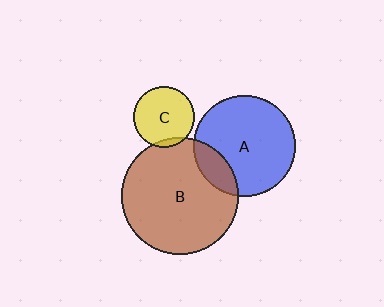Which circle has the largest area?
Circle B (brown).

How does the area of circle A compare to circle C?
Approximately 2.7 times.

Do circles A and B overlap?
Yes.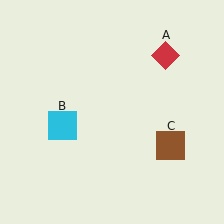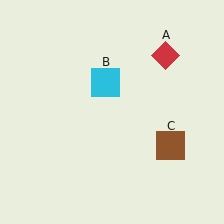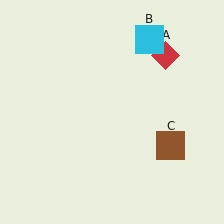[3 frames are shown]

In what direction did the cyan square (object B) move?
The cyan square (object B) moved up and to the right.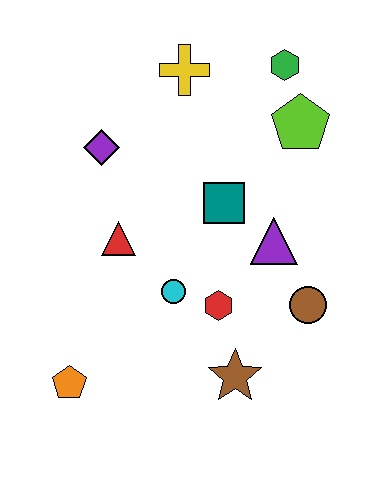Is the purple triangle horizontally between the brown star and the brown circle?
Yes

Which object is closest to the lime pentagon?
The green hexagon is closest to the lime pentagon.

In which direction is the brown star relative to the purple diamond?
The brown star is below the purple diamond.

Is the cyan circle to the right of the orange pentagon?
Yes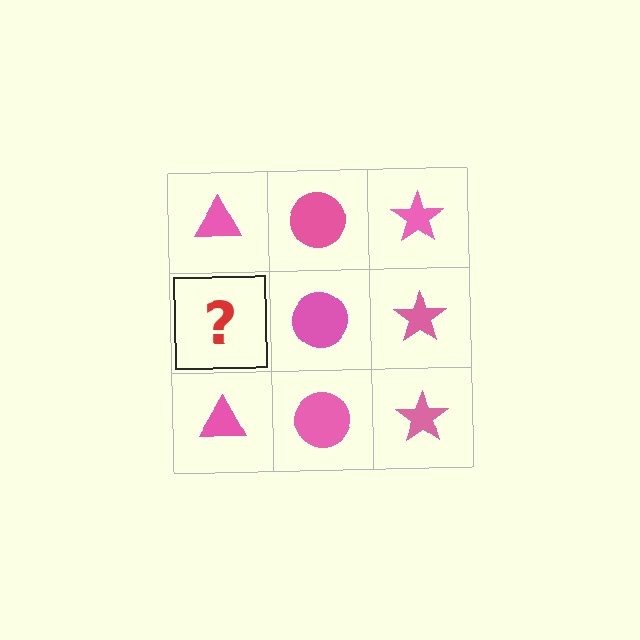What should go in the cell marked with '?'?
The missing cell should contain a pink triangle.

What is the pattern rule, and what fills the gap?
The rule is that each column has a consistent shape. The gap should be filled with a pink triangle.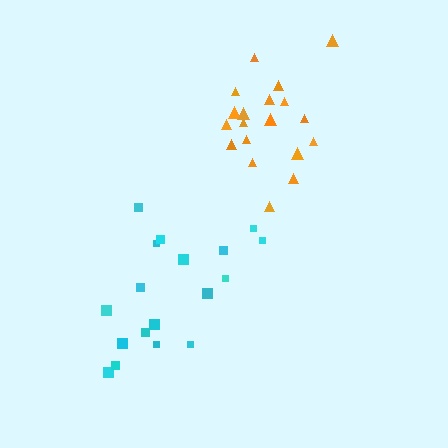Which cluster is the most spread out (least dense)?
Cyan.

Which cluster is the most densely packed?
Orange.